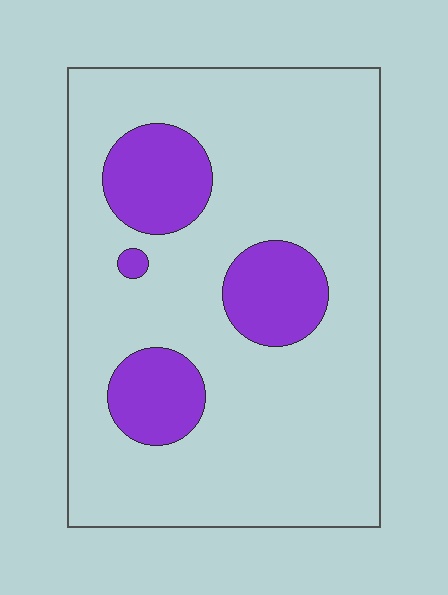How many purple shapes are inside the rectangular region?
4.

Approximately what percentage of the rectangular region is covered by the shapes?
Approximately 20%.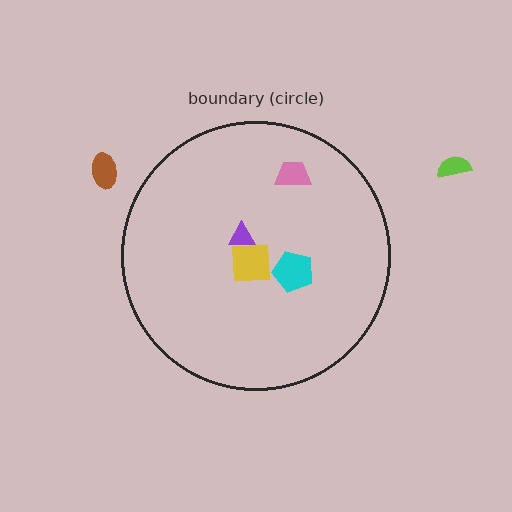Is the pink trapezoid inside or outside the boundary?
Inside.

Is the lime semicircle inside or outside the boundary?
Outside.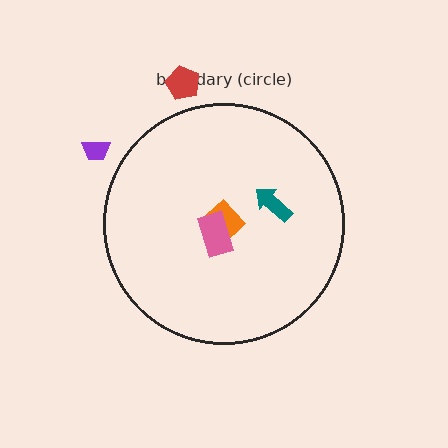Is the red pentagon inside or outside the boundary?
Outside.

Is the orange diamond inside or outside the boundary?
Inside.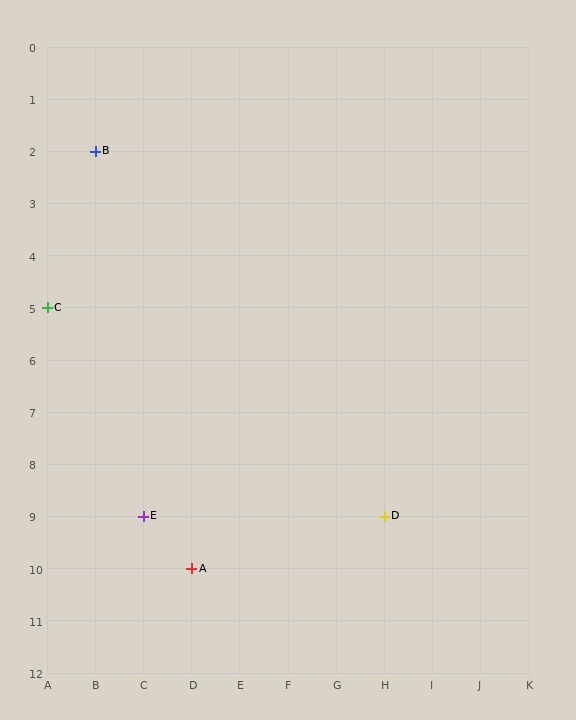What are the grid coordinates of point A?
Point A is at grid coordinates (D, 10).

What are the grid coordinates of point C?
Point C is at grid coordinates (A, 5).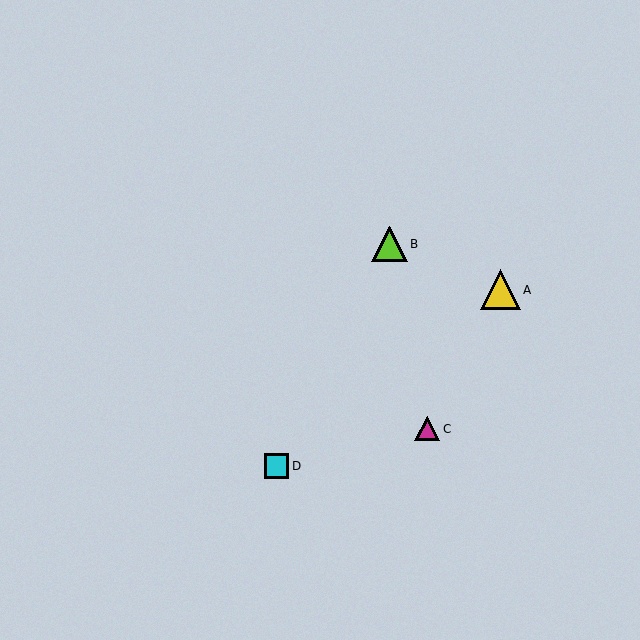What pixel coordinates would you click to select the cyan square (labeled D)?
Click at (277, 466) to select the cyan square D.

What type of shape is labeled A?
Shape A is a yellow triangle.